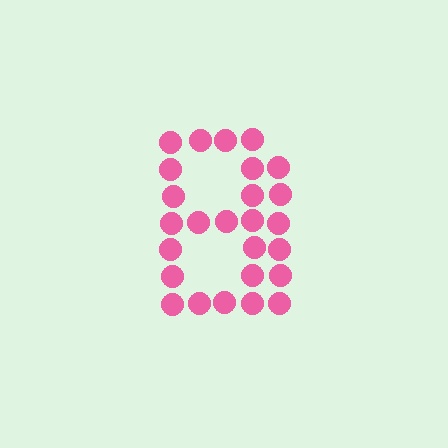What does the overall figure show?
The overall figure shows the letter B.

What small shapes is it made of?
It is made of small circles.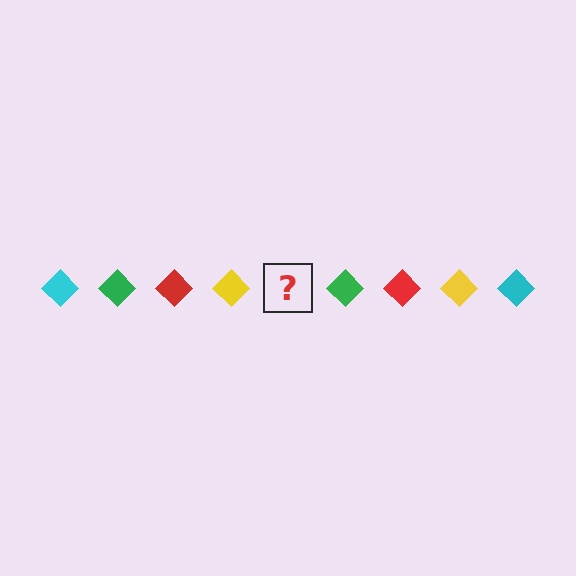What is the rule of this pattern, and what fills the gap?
The rule is that the pattern cycles through cyan, green, red, yellow diamonds. The gap should be filled with a cyan diamond.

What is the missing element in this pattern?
The missing element is a cyan diamond.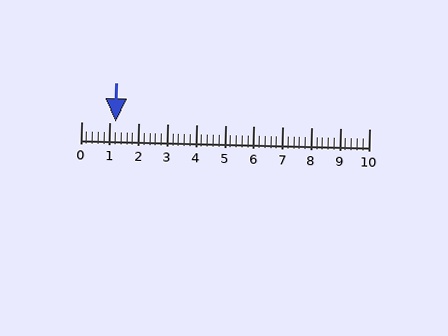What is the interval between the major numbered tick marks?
The major tick marks are spaced 1 units apart.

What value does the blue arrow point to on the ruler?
The blue arrow points to approximately 1.2.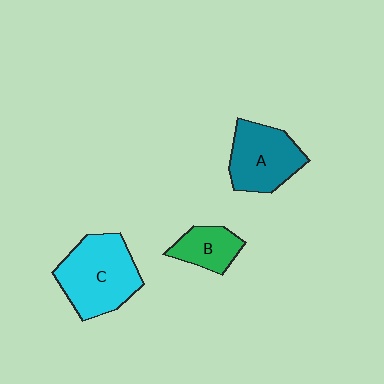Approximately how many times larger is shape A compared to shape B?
Approximately 1.7 times.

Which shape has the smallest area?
Shape B (green).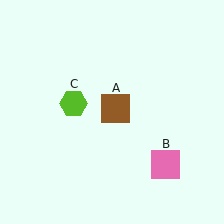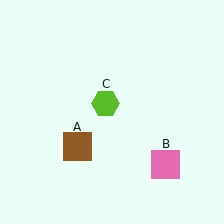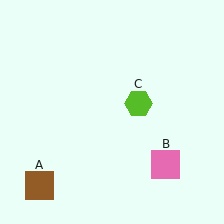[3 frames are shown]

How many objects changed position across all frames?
2 objects changed position: brown square (object A), lime hexagon (object C).